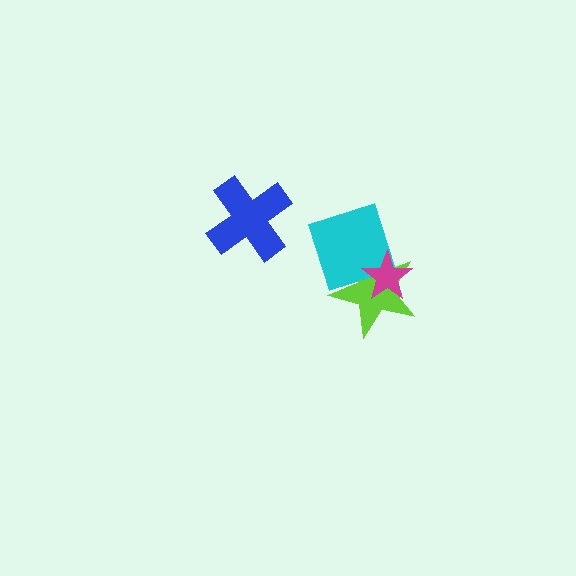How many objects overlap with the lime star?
2 objects overlap with the lime star.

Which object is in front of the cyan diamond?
The magenta star is in front of the cyan diamond.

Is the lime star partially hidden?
Yes, it is partially covered by another shape.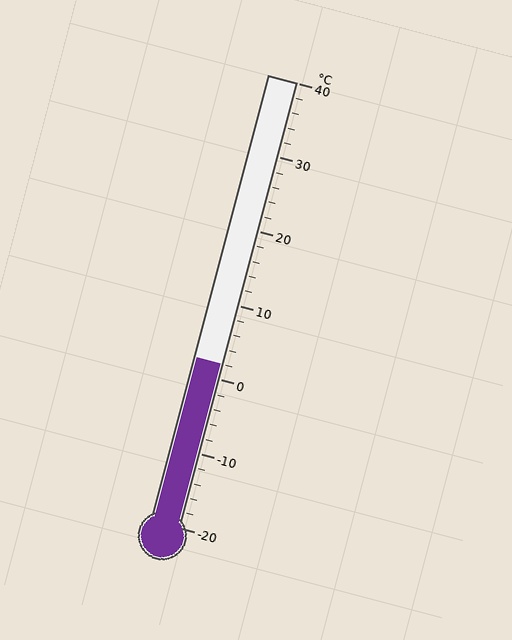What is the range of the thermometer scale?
The thermometer scale ranges from -20°C to 40°C.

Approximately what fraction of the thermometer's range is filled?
The thermometer is filled to approximately 35% of its range.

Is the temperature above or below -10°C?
The temperature is above -10°C.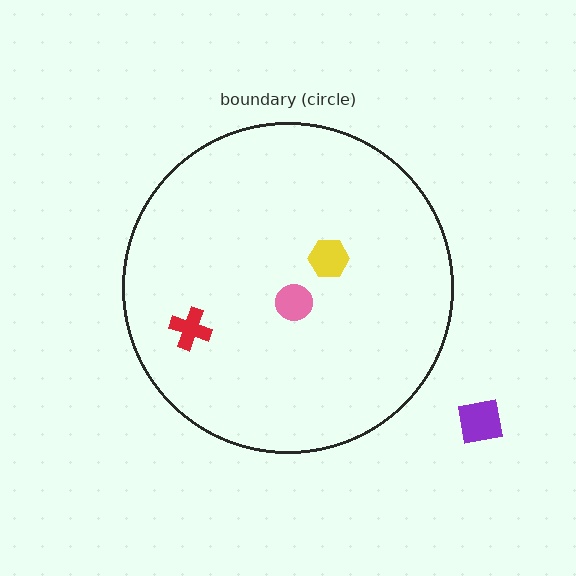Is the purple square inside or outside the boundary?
Outside.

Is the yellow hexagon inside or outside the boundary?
Inside.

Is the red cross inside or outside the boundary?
Inside.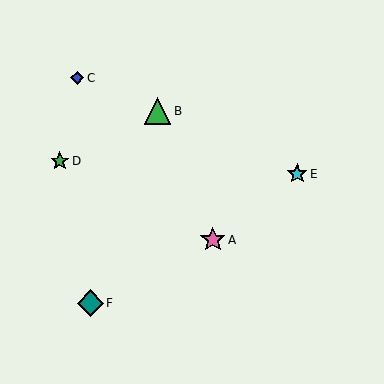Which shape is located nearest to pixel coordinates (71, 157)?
The green star (labeled D) at (60, 161) is nearest to that location.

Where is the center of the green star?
The center of the green star is at (60, 161).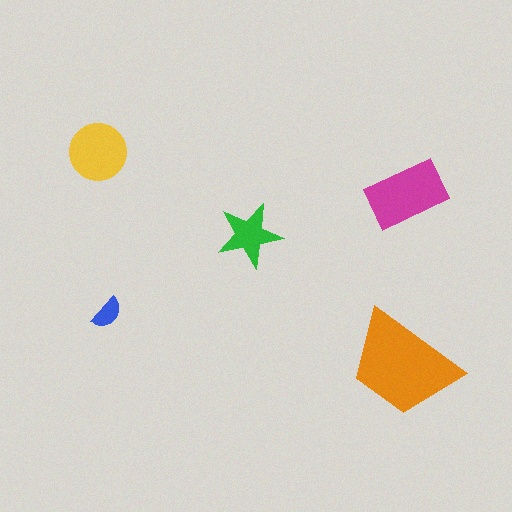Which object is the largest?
The orange trapezoid.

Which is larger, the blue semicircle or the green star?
The green star.